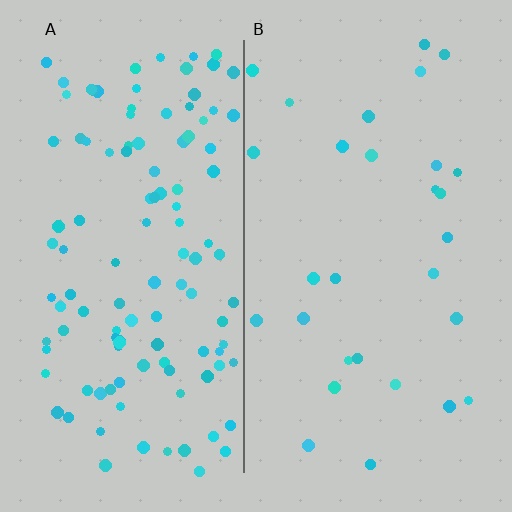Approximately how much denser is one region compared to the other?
Approximately 3.9× — region A over region B.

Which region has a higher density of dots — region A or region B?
A (the left).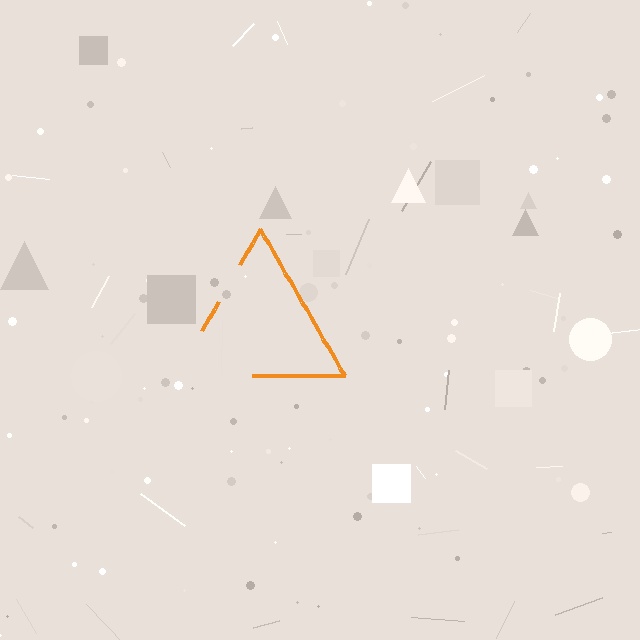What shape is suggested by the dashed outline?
The dashed outline suggests a triangle.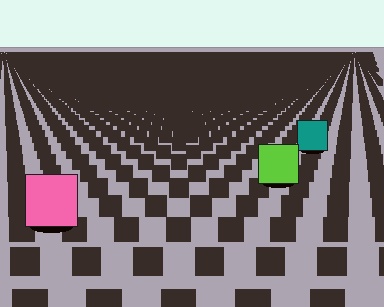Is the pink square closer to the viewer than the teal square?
Yes. The pink square is closer — you can tell from the texture gradient: the ground texture is coarser near it.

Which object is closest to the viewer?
The pink square is closest. The texture marks near it are larger and more spread out.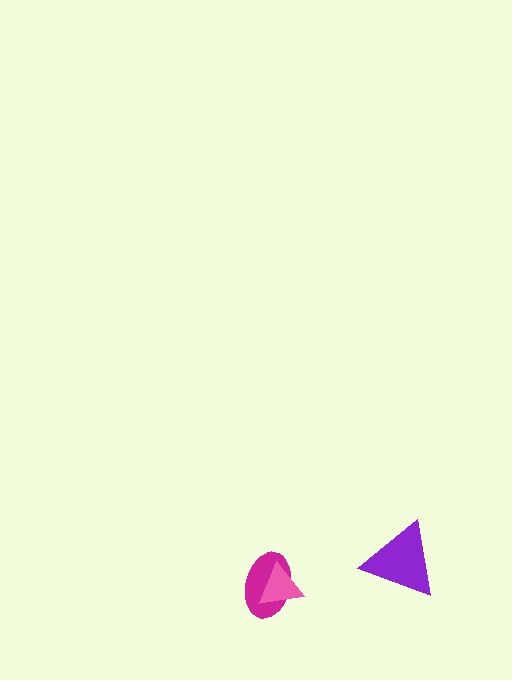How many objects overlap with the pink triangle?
1 object overlaps with the pink triangle.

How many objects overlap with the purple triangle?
0 objects overlap with the purple triangle.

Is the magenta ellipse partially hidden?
Yes, it is partially covered by another shape.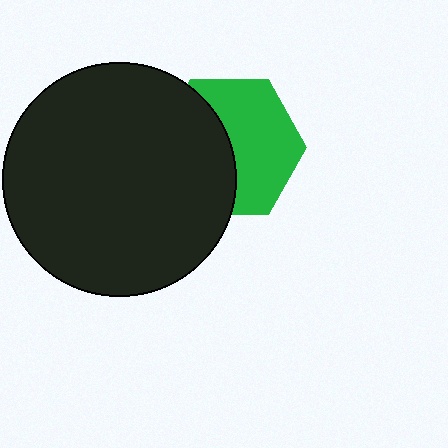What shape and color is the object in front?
The object in front is a black circle.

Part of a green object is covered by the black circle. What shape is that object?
It is a hexagon.